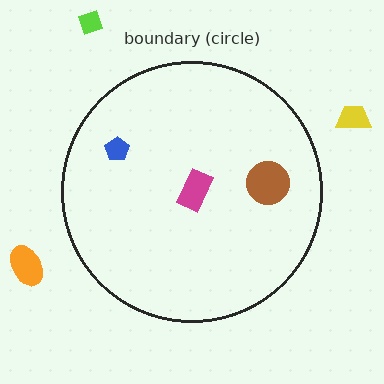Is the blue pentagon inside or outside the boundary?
Inside.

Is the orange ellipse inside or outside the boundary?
Outside.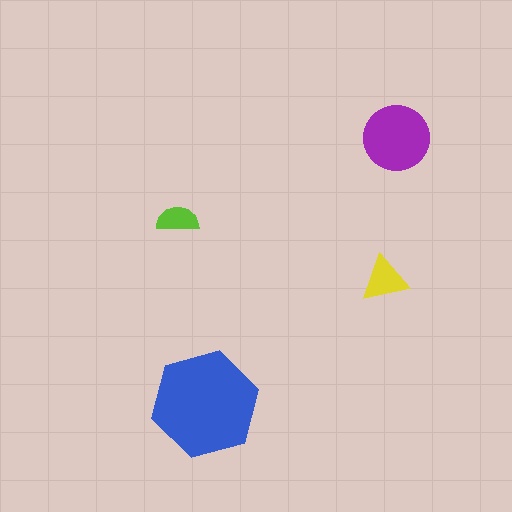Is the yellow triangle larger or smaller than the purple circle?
Smaller.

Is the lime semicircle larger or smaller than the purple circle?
Smaller.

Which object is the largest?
The blue hexagon.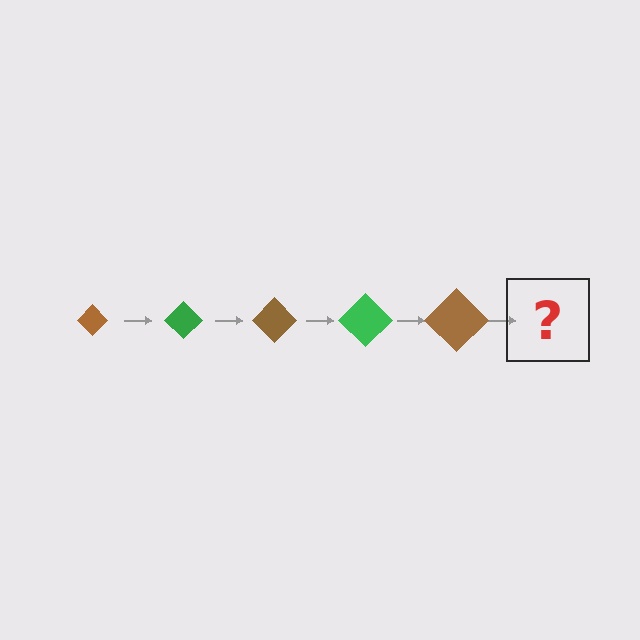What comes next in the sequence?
The next element should be a green diamond, larger than the previous one.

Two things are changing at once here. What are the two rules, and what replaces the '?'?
The two rules are that the diamond grows larger each step and the color cycles through brown and green. The '?' should be a green diamond, larger than the previous one.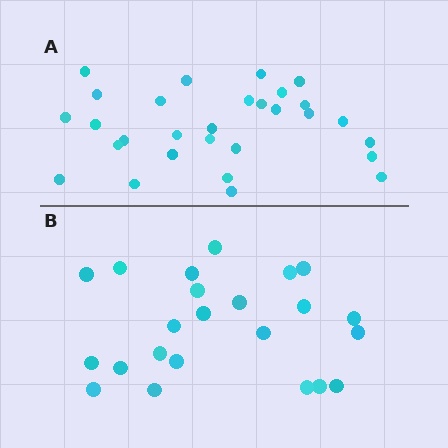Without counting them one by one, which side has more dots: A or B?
Region A (the top region) has more dots.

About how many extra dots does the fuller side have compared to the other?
Region A has about 6 more dots than region B.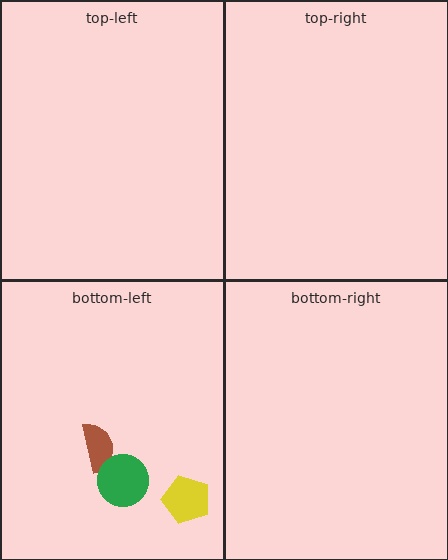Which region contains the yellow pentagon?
The bottom-left region.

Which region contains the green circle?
The bottom-left region.